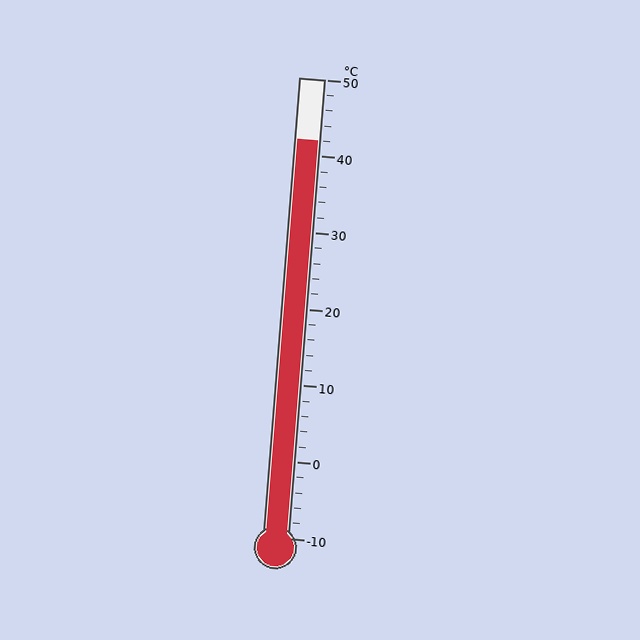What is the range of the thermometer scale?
The thermometer scale ranges from -10°C to 50°C.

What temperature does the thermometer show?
The thermometer shows approximately 42°C.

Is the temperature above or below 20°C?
The temperature is above 20°C.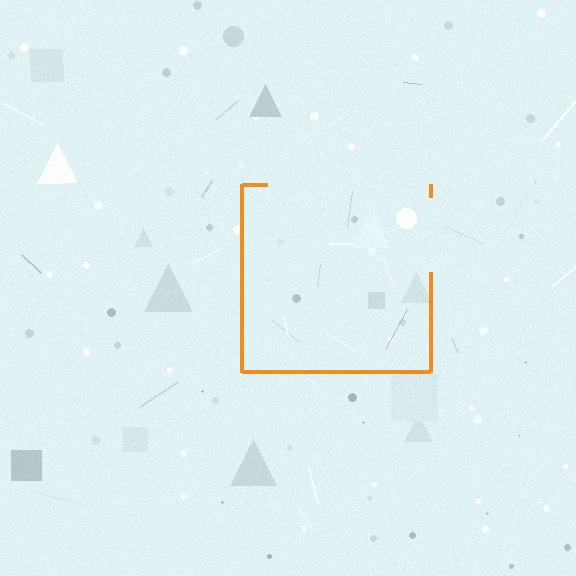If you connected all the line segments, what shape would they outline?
They would outline a square.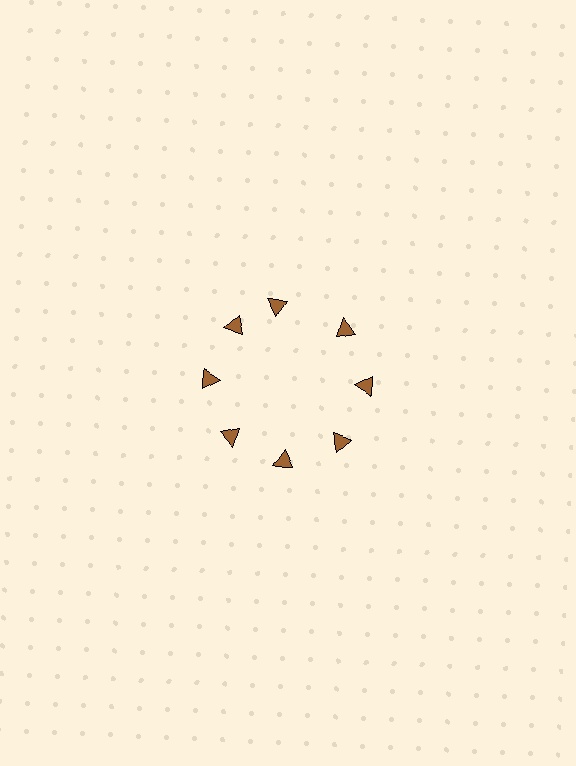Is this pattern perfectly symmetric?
No. The 8 brown triangles are arranged in a ring, but one element near the 12 o'clock position is rotated out of alignment along the ring, breaking the 8-fold rotational symmetry.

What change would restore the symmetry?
The symmetry would be restored by rotating it back into even spacing with its neighbors so that all 8 triangles sit at equal angles and equal distance from the center.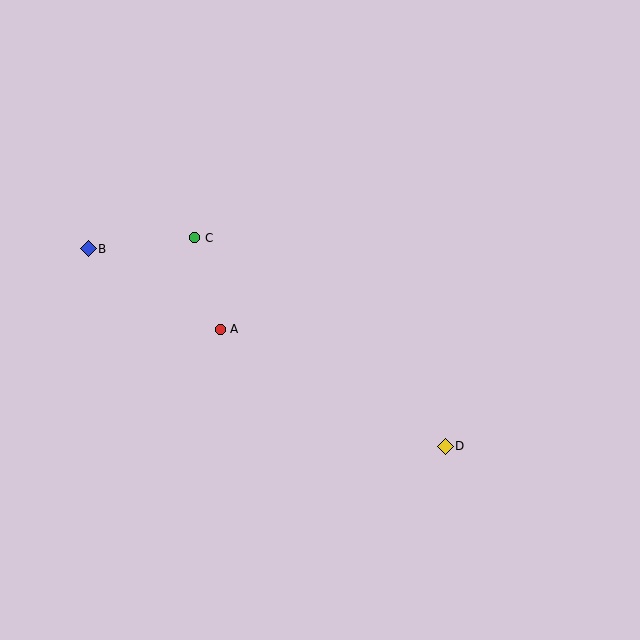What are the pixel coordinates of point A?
Point A is at (220, 329).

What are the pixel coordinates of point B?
Point B is at (88, 249).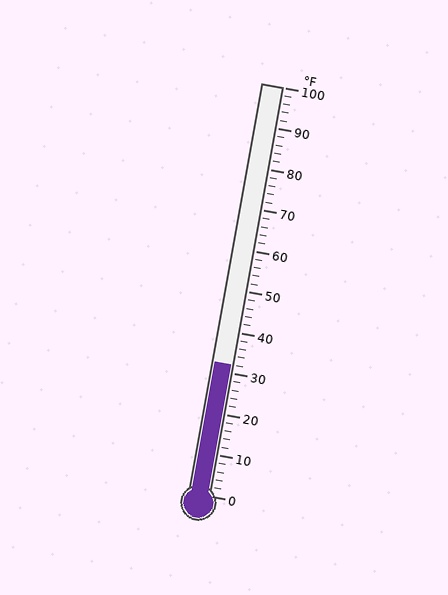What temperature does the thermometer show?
The thermometer shows approximately 32°F.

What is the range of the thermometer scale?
The thermometer scale ranges from 0°F to 100°F.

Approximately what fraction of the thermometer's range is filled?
The thermometer is filled to approximately 30% of its range.